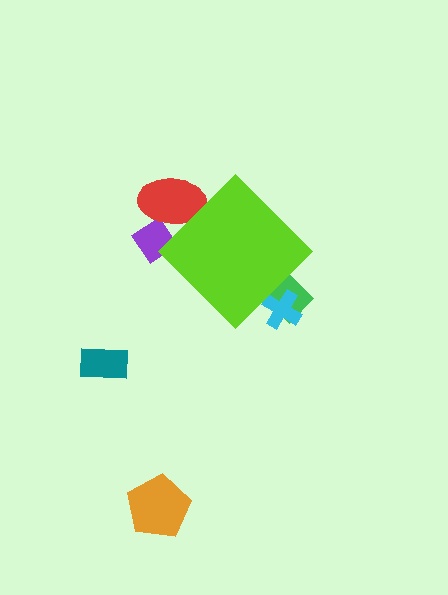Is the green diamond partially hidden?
Yes, the green diamond is partially hidden behind the lime diamond.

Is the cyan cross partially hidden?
Yes, the cyan cross is partially hidden behind the lime diamond.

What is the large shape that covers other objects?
A lime diamond.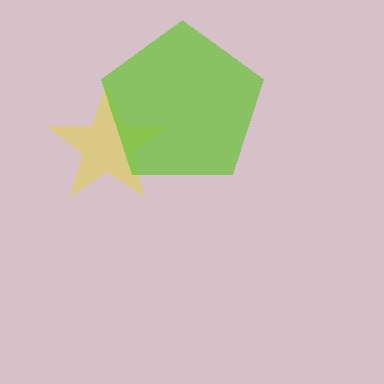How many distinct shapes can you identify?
There are 2 distinct shapes: a yellow star, a lime pentagon.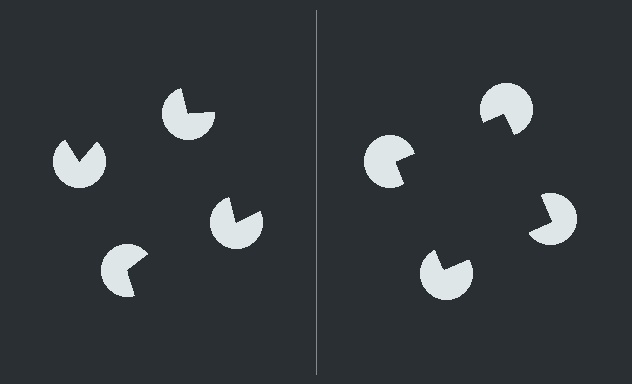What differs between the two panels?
The pac-man discs are positioned identically on both sides; only the wedge orientations differ. On the right they align to a square; on the left they are misaligned.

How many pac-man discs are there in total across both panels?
8 — 4 on each side.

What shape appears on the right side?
An illusory square.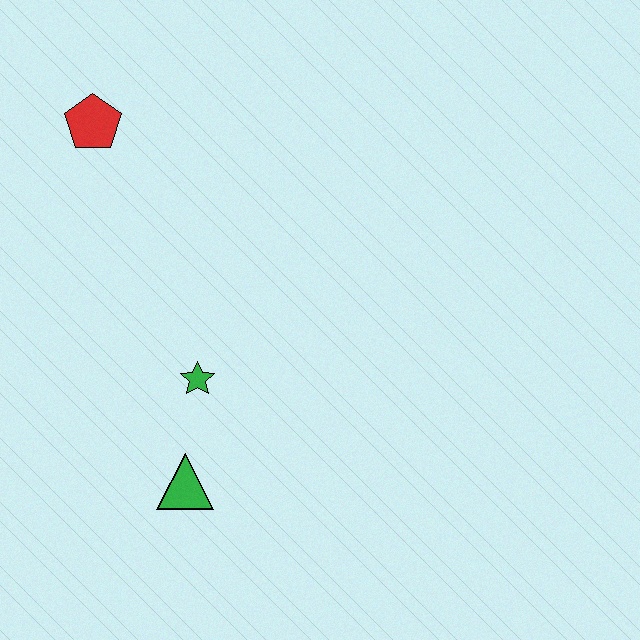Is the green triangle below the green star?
Yes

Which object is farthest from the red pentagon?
The green triangle is farthest from the red pentagon.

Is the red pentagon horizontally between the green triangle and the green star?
No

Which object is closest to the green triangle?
The green star is closest to the green triangle.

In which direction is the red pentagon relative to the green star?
The red pentagon is above the green star.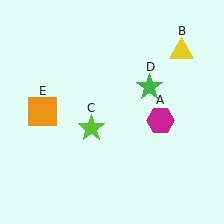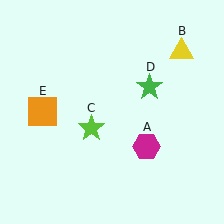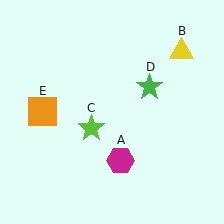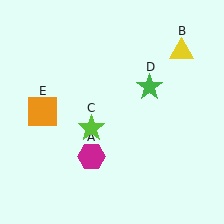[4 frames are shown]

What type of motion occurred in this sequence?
The magenta hexagon (object A) rotated clockwise around the center of the scene.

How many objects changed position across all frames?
1 object changed position: magenta hexagon (object A).